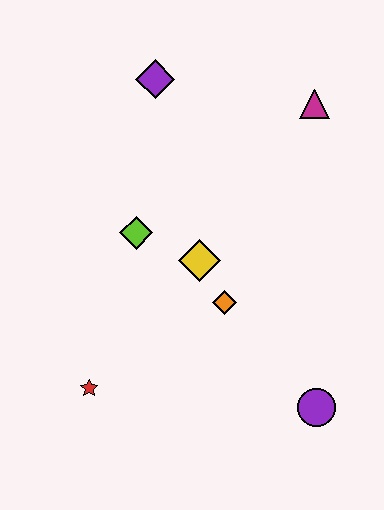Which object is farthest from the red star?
The magenta triangle is farthest from the red star.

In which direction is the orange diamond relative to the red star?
The orange diamond is to the right of the red star.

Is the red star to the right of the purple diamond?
No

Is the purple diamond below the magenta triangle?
No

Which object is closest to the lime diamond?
The yellow diamond is closest to the lime diamond.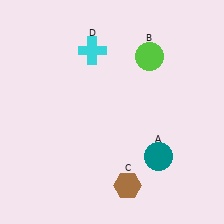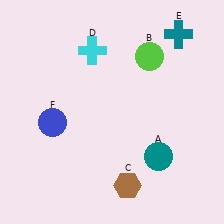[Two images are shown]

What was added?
A teal cross (E), a blue circle (F) were added in Image 2.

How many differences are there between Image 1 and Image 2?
There are 2 differences between the two images.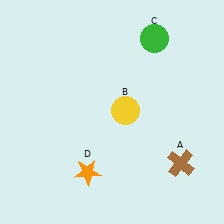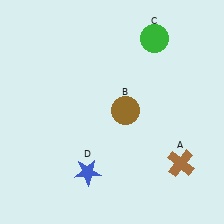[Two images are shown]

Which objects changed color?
B changed from yellow to brown. D changed from orange to blue.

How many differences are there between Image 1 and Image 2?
There are 2 differences between the two images.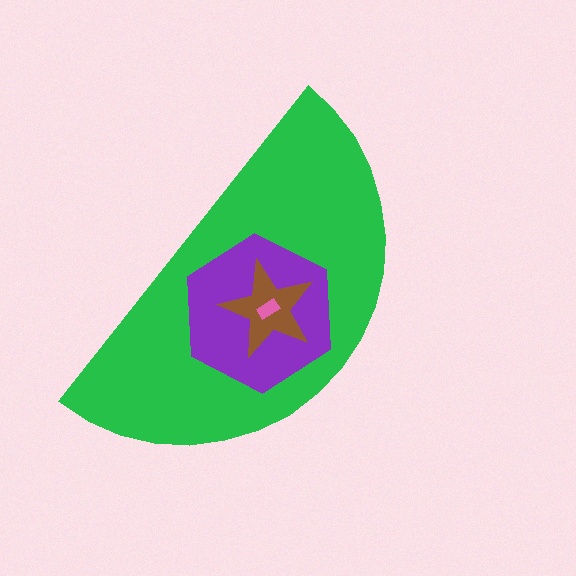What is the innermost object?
The pink rectangle.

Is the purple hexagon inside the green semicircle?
Yes.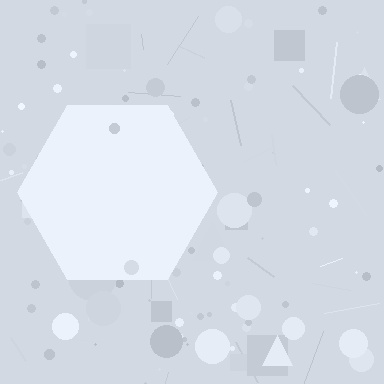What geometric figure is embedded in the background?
A hexagon is embedded in the background.